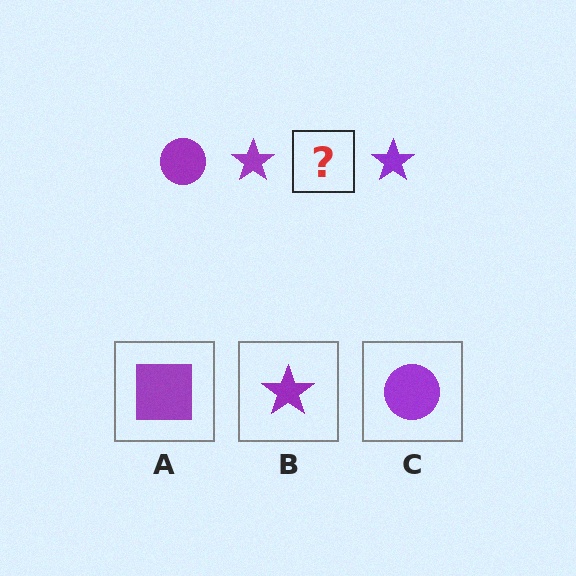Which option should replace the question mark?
Option C.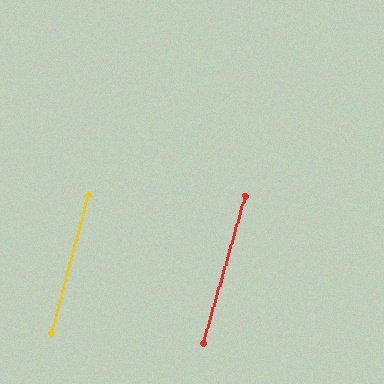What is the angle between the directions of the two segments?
Approximately 1 degree.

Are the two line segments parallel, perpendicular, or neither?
Parallel — their directions differ by only 0.8°.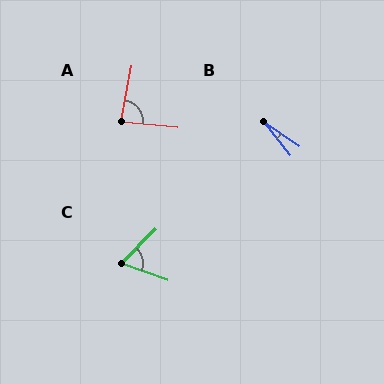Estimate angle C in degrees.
Approximately 65 degrees.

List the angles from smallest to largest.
B (16°), C (65°), A (84°).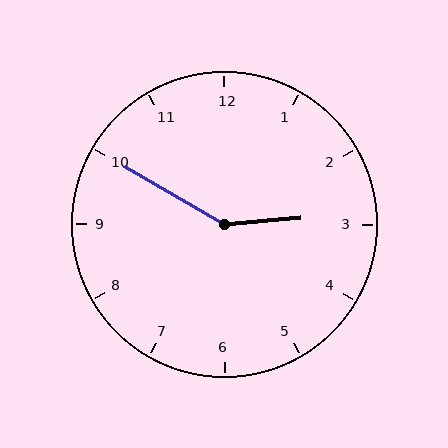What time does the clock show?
2:50.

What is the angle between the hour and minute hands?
Approximately 145 degrees.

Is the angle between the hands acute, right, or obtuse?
It is obtuse.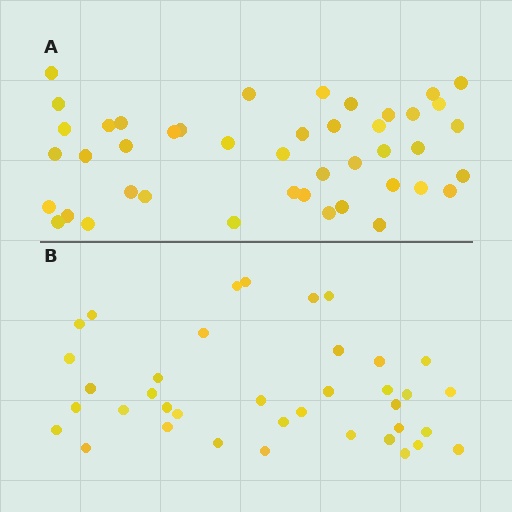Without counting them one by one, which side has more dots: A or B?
Region A (the top region) has more dots.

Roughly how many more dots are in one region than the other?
Region A has about 6 more dots than region B.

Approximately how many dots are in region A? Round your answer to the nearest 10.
About 40 dots. (The exact count is 44, which rounds to 40.)